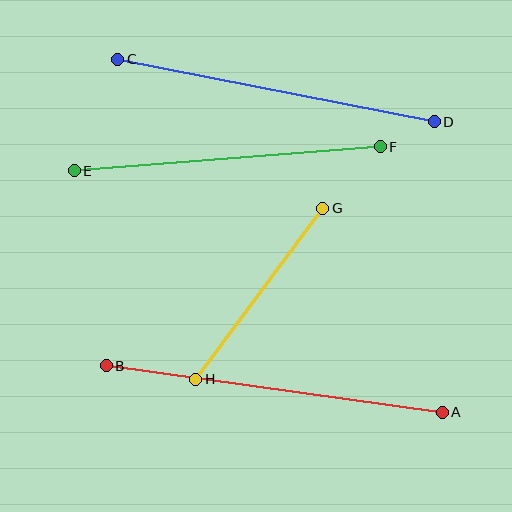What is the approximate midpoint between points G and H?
The midpoint is at approximately (259, 294) pixels.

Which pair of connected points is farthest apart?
Points A and B are farthest apart.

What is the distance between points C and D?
The distance is approximately 323 pixels.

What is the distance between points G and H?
The distance is approximately 213 pixels.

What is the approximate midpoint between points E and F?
The midpoint is at approximately (227, 159) pixels.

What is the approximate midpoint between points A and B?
The midpoint is at approximately (274, 389) pixels.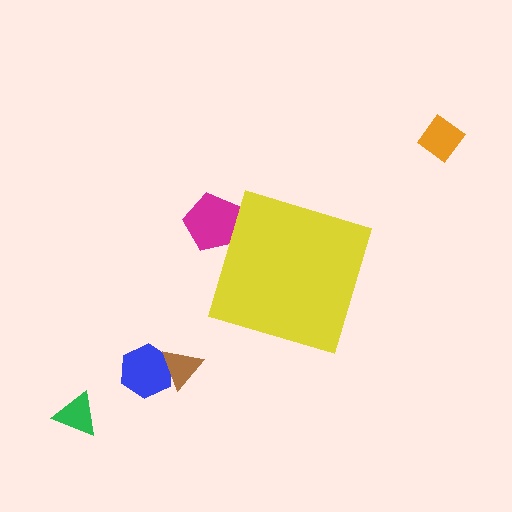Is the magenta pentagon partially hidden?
Yes, the magenta pentagon is partially hidden behind the yellow diamond.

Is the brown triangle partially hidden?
No, the brown triangle is fully visible.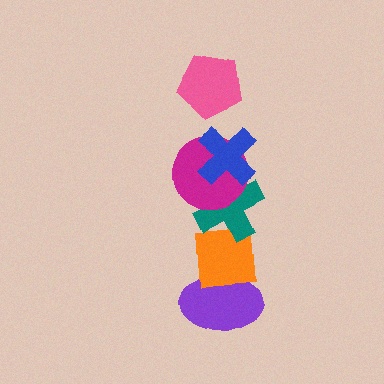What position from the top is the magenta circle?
The magenta circle is 3rd from the top.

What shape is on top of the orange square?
The teal cross is on top of the orange square.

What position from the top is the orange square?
The orange square is 5th from the top.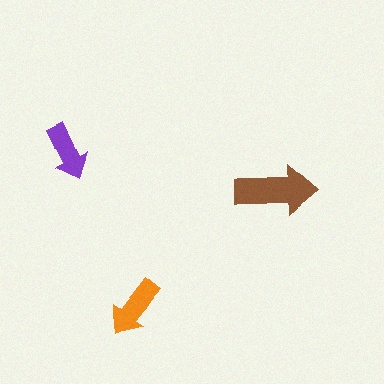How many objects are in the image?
There are 3 objects in the image.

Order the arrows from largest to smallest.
the brown one, the orange one, the purple one.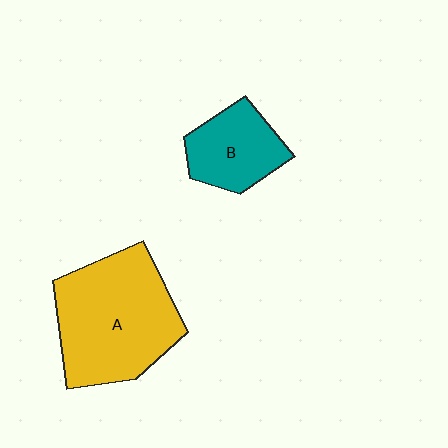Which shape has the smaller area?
Shape B (teal).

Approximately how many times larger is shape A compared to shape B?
Approximately 2.1 times.